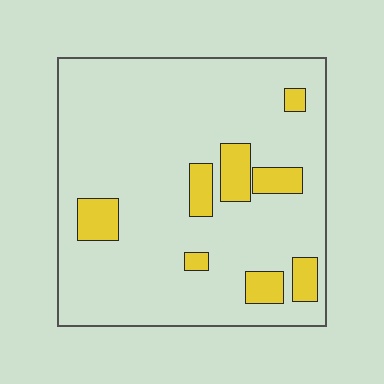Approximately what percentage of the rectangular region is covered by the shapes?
Approximately 15%.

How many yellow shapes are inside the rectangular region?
8.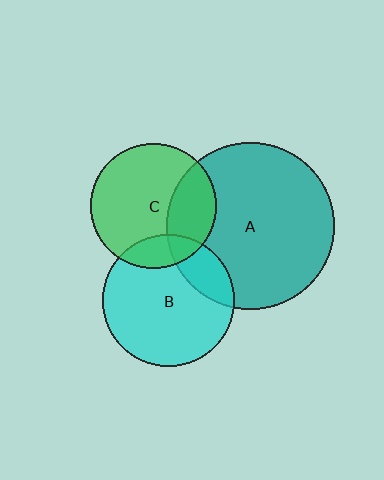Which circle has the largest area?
Circle A (teal).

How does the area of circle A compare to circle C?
Approximately 1.8 times.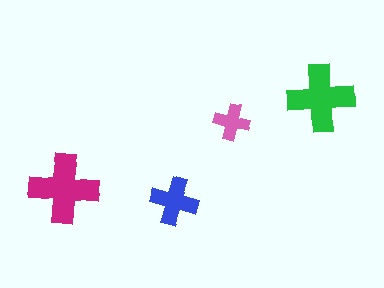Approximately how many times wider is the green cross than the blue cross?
About 1.5 times wider.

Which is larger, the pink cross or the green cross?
The green one.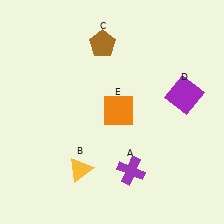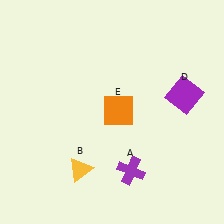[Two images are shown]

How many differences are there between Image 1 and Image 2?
There is 1 difference between the two images.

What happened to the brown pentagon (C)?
The brown pentagon (C) was removed in Image 2. It was in the top-left area of Image 1.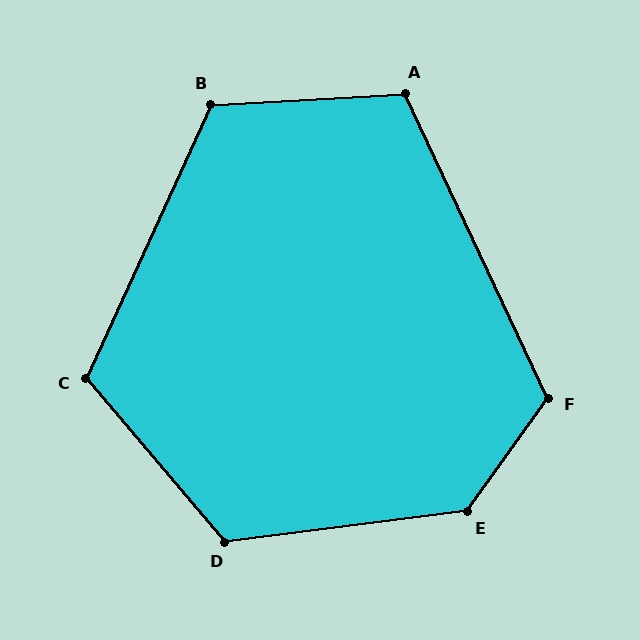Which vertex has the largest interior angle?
E, at approximately 133 degrees.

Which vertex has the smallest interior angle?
A, at approximately 112 degrees.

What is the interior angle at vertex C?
Approximately 115 degrees (obtuse).